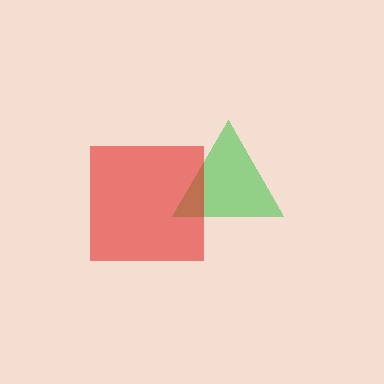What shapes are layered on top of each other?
The layered shapes are: a green triangle, a red square.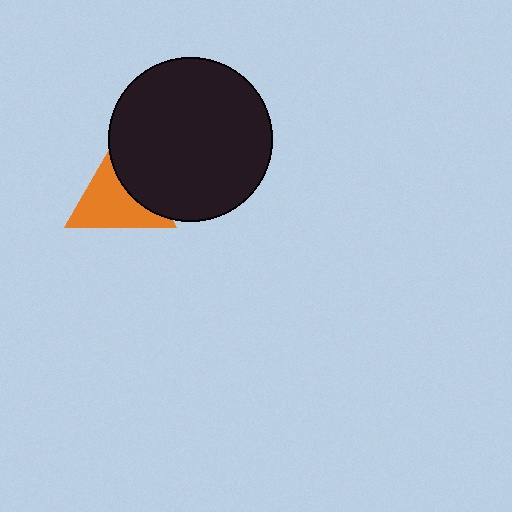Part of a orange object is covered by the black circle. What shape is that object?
It is a triangle.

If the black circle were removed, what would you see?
You would see the complete orange triangle.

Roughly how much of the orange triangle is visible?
About half of it is visible (roughly 64%).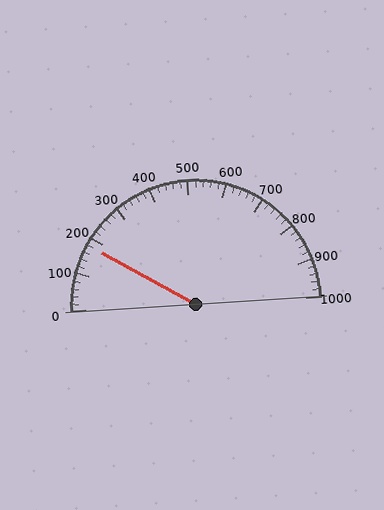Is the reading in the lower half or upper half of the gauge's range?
The reading is in the lower half of the range (0 to 1000).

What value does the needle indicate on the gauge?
The needle indicates approximately 180.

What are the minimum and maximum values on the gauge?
The gauge ranges from 0 to 1000.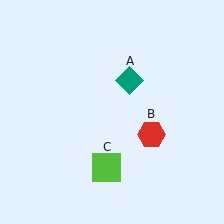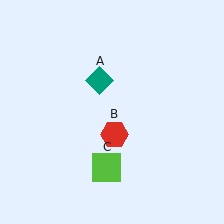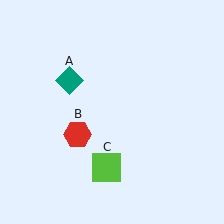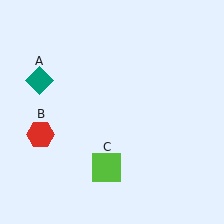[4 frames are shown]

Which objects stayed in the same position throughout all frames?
Lime square (object C) remained stationary.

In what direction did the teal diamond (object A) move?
The teal diamond (object A) moved left.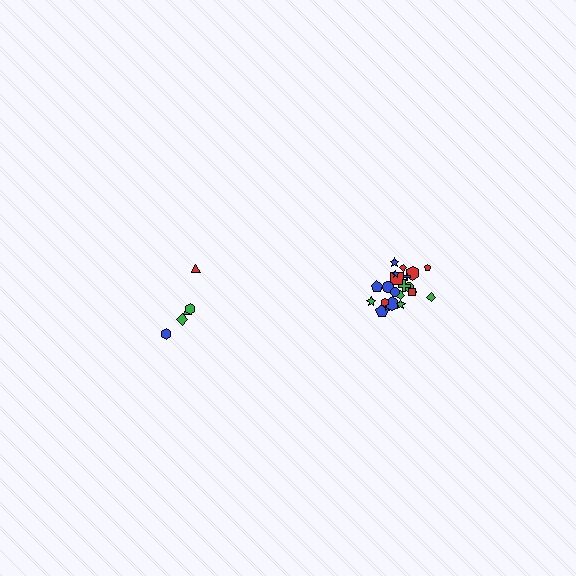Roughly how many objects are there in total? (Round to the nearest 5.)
Roughly 25 objects in total.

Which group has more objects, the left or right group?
The right group.